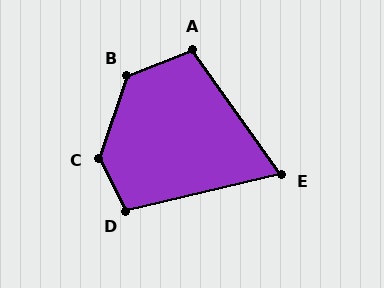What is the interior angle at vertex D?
Approximately 104 degrees (obtuse).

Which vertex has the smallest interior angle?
E, at approximately 68 degrees.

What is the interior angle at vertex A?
Approximately 104 degrees (obtuse).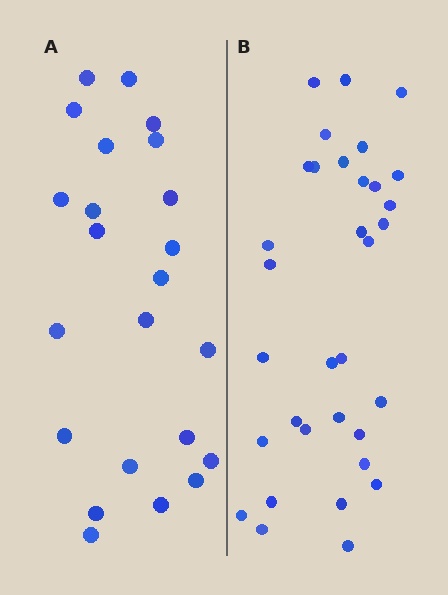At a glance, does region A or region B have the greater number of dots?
Region B (the right region) has more dots.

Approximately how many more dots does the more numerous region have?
Region B has roughly 10 or so more dots than region A.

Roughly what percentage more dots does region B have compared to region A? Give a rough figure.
About 45% more.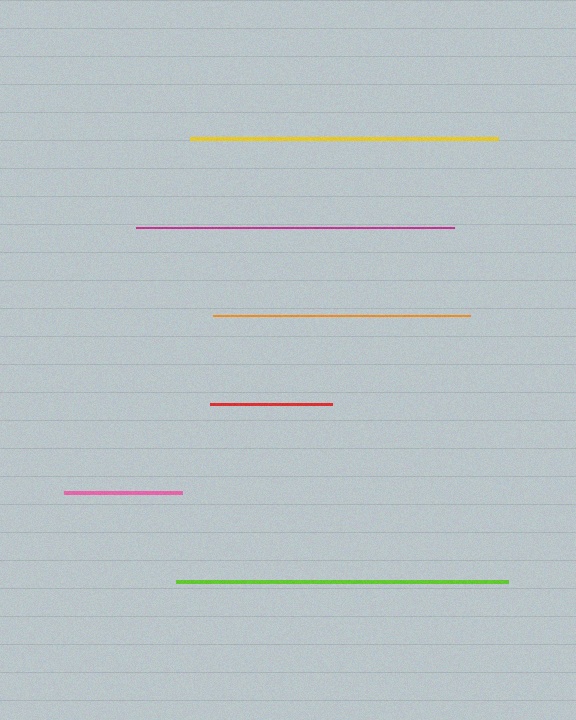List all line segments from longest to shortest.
From longest to shortest: lime, magenta, yellow, orange, red, pink.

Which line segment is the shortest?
The pink line is the shortest at approximately 118 pixels.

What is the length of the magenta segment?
The magenta segment is approximately 319 pixels long.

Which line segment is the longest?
The lime line is the longest at approximately 332 pixels.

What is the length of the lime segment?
The lime segment is approximately 332 pixels long.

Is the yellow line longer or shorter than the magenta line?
The magenta line is longer than the yellow line.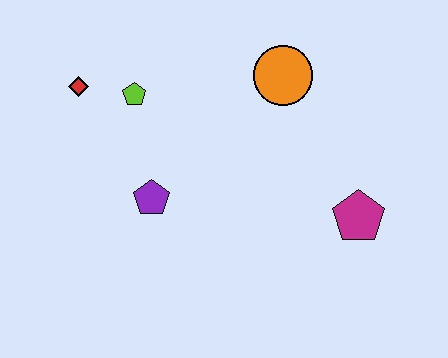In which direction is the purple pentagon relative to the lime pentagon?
The purple pentagon is below the lime pentagon.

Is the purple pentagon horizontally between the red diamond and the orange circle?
Yes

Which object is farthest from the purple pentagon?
The magenta pentagon is farthest from the purple pentagon.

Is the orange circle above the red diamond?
Yes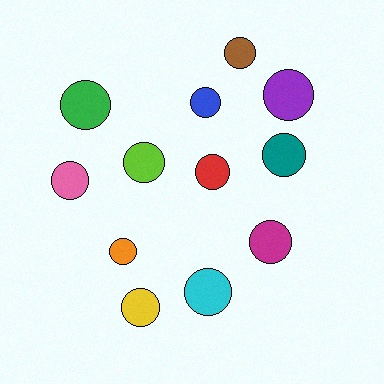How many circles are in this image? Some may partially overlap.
There are 12 circles.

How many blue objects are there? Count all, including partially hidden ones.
There is 1 blue object.